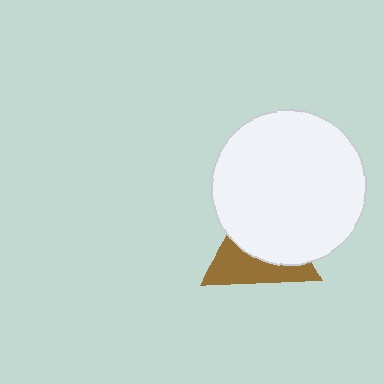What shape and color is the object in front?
The object in front is a white circle.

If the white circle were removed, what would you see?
You would see the complete brown triangle.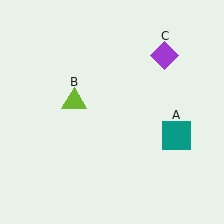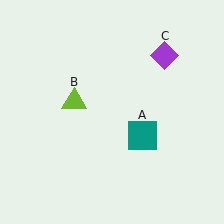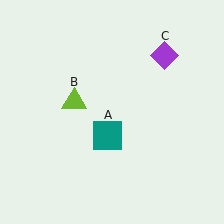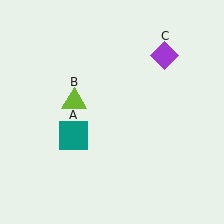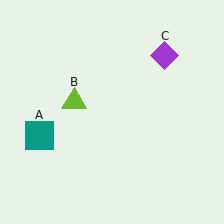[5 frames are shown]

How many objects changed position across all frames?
1 object changed position: teal square (object A).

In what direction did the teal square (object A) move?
The teal square (object A) moved left.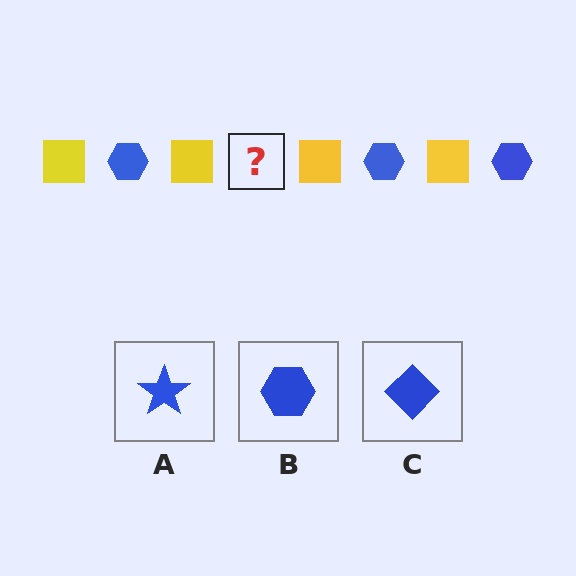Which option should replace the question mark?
Option B.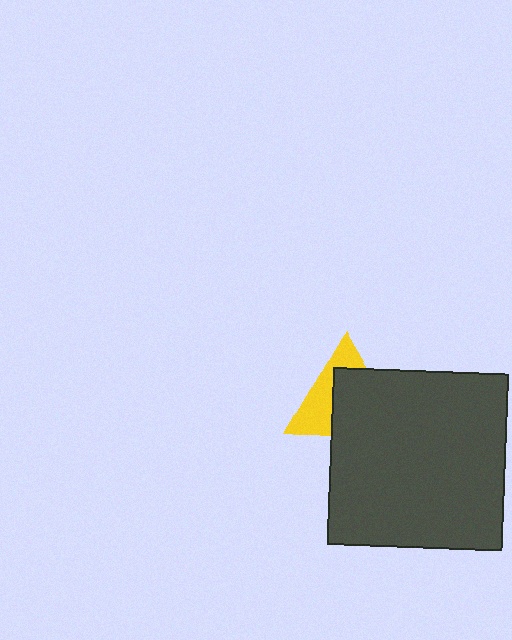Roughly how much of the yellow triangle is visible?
A small part of it is visible (roughly 43%).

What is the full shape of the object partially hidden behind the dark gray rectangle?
The partially hidden object is a yellow triangle.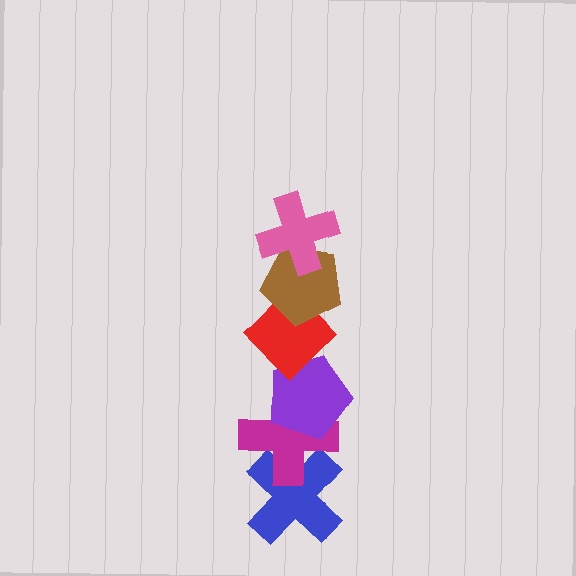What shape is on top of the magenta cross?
The purple pentagon is on top of the magenta cross.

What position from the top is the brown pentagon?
The brown pentagon is 2nd from the top.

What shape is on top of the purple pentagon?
The red diamond is on top of the purple pentagon.